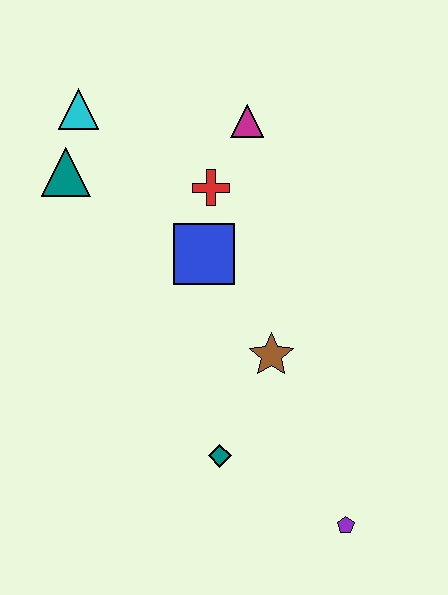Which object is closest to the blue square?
The red cross is closest to the blue square.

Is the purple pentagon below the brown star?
Yes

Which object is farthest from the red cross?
The purple pentagon is farthest from the red cross.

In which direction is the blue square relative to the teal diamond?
The blue square is above the teal diamond.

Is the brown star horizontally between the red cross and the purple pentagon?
Yes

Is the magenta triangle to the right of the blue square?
Yes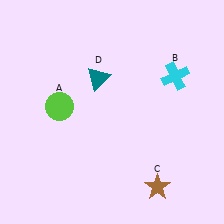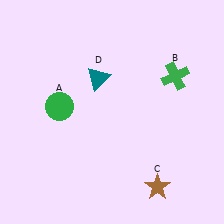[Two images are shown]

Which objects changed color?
A changed from lime to green. B changed from cyan to green.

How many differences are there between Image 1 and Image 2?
There are 2 differences between the two images.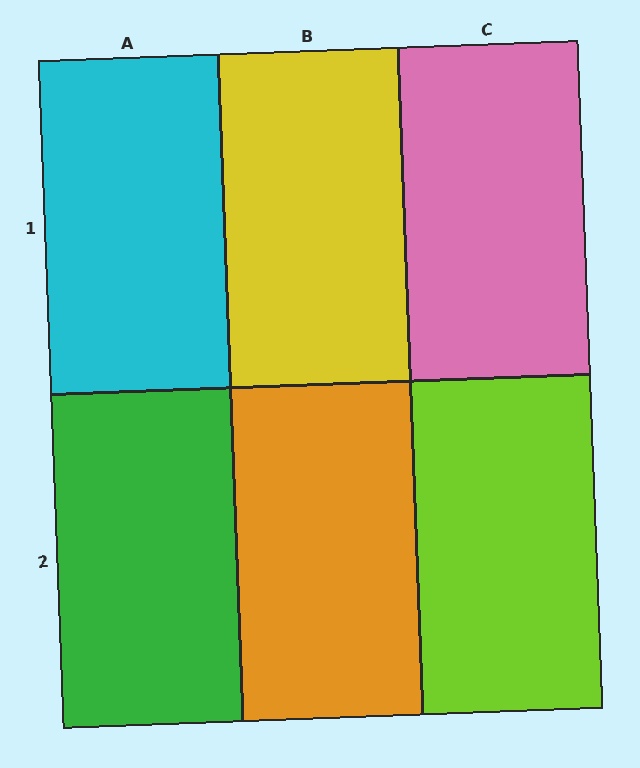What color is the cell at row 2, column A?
Green.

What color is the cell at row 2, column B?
Orange.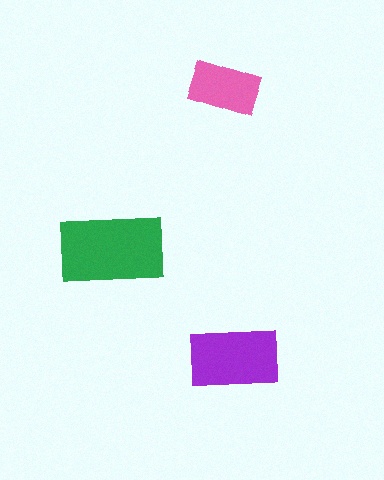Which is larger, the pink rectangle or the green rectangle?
The green one.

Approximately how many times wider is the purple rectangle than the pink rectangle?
About 1.5 times wider.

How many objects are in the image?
There are 3 objects in the image.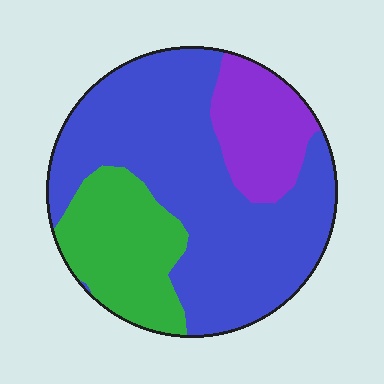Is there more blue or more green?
Blue.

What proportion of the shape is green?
Green covers 23% of the shape.